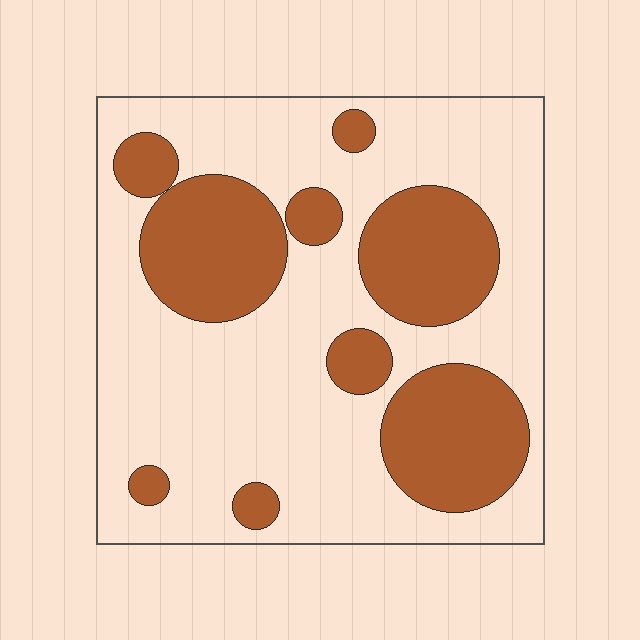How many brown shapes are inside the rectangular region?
9.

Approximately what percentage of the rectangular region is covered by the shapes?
Approximately 30%.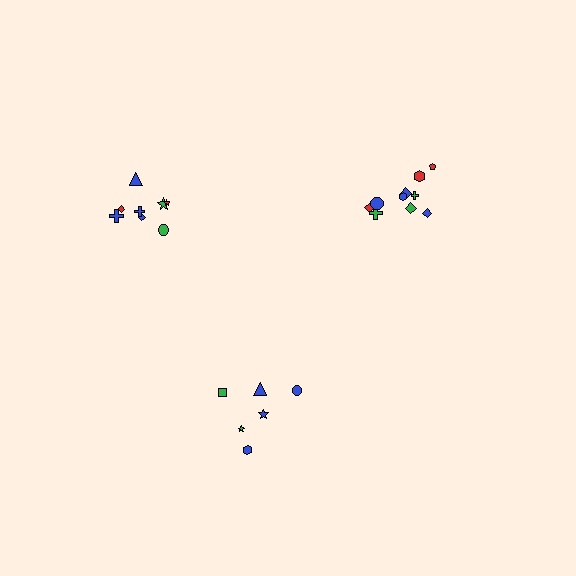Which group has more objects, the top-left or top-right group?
The top-right group.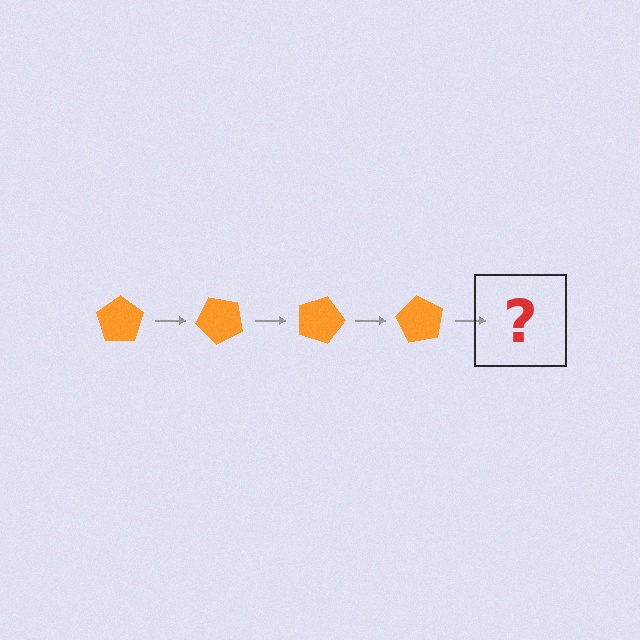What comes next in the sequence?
The next element should be an orange pentagon rotated 180 degrees.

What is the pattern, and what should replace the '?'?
The pattern is that the pentagon rotates 45 degrees each step. The '?' should be an orange pentagon rotated 180 degrees.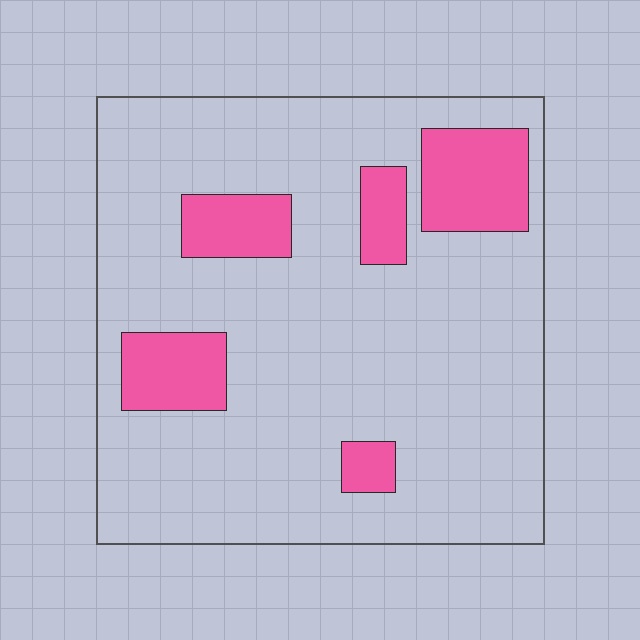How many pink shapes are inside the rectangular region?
5.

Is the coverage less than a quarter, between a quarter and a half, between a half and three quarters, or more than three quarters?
Less than a quarter.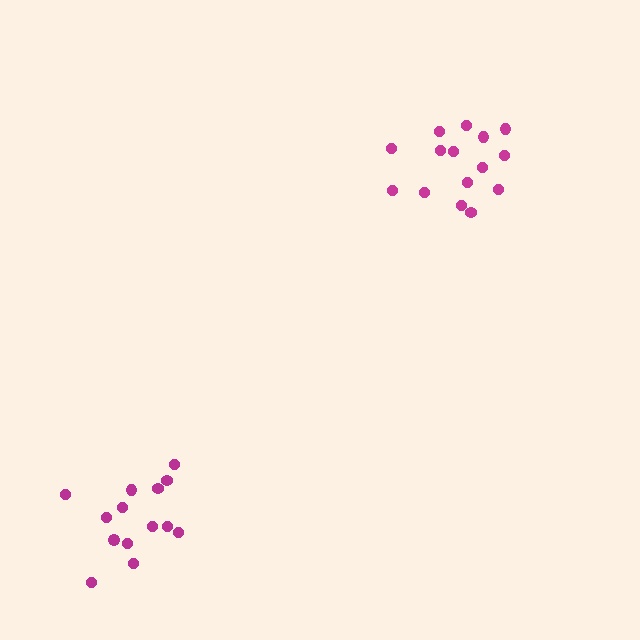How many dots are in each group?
Group 1: 14 dots, Group 2: 15 dots (29 total).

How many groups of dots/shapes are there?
There are 2 groups.